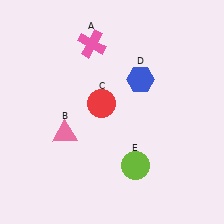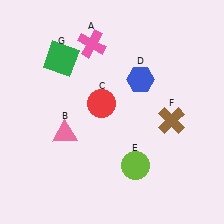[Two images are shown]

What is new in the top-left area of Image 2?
A green square (G) was added in the top-left area of Image 2.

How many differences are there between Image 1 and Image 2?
There are 2 differences between the two images.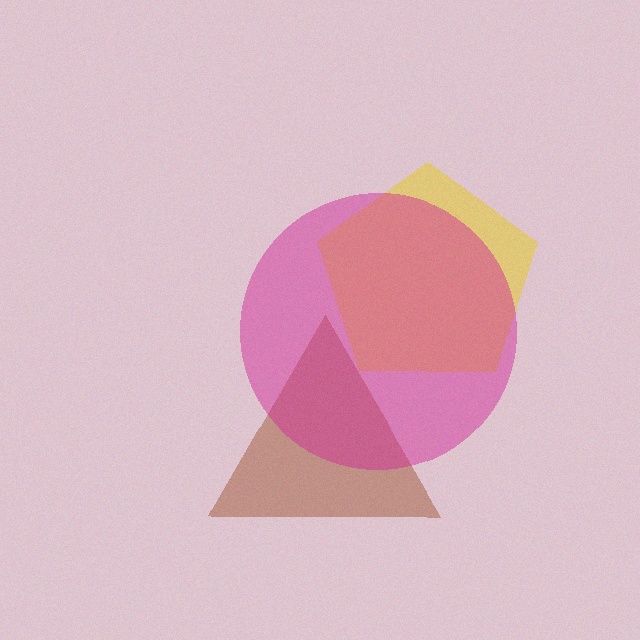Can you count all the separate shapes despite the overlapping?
Yes, there are 3 separate shapes.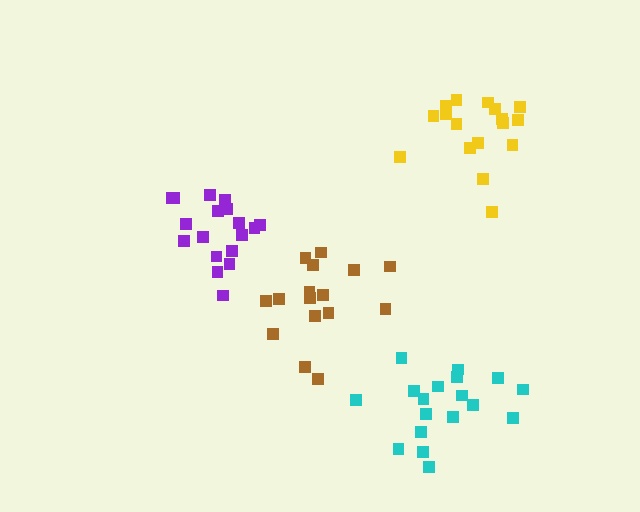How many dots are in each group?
Group 1: 16 dots, Group 2: 18 dots, Group 3: 17 dots, Group 4: 18 dots (69 total).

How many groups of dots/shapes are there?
There are 4 groups.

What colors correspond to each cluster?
The clusters are colored: brown, purple, yellow, cyan.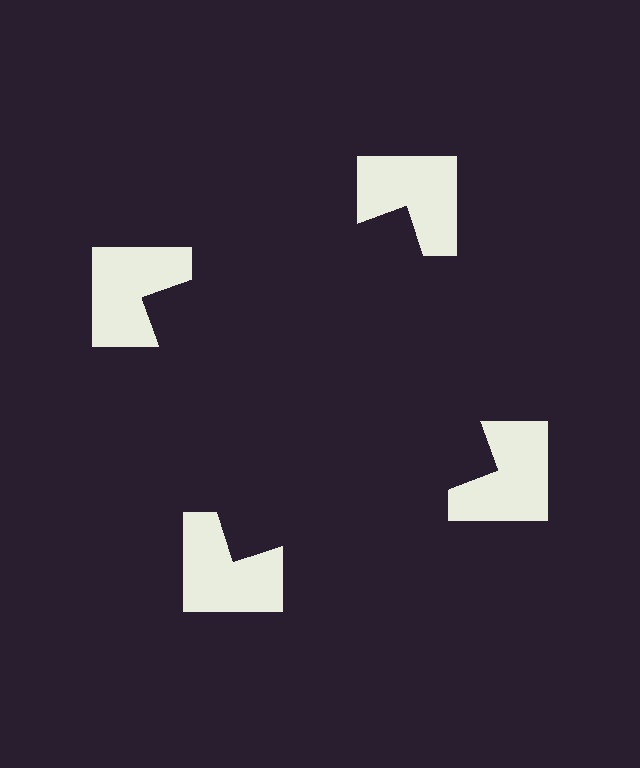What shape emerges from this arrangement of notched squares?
An illusory square — its edges are inferred from the aligned wedge cuts in the notched squares, not physically drawn.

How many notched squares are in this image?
There are 4 — one at each vertex of the illusory square.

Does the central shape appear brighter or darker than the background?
It typically appears slightly darker than the background, even though no actual brightness change is drawn.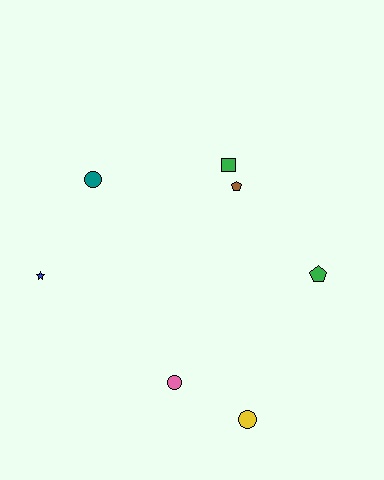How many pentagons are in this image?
There are 2 pentagons.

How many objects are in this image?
There are 7 objects.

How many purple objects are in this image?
There are no purple objects.